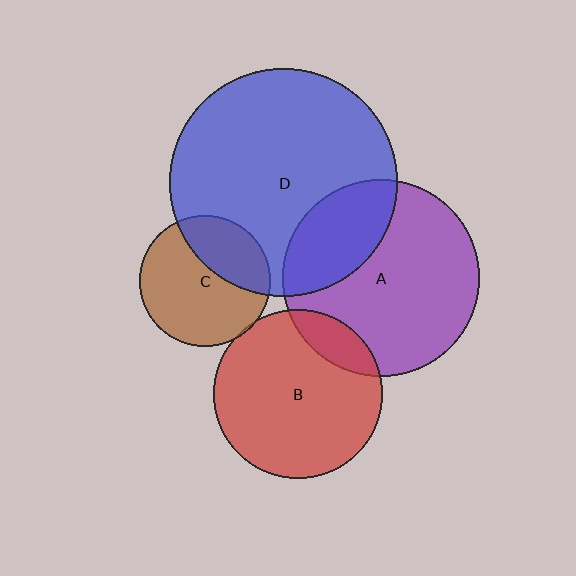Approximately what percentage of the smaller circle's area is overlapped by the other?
Approximately 5%.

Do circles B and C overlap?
Yes.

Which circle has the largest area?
Circle D (blue).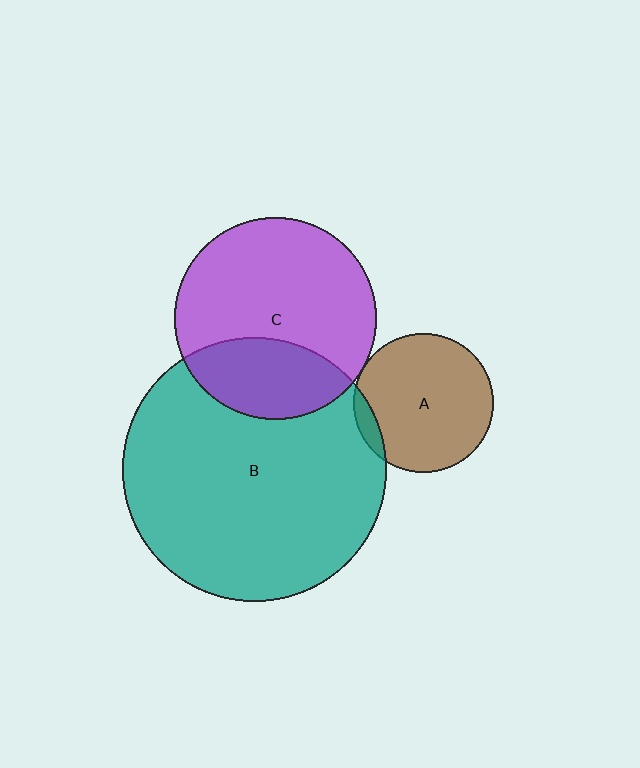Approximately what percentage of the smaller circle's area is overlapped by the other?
Approximately 30%.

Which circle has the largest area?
Circle B (teal).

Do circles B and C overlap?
Yes.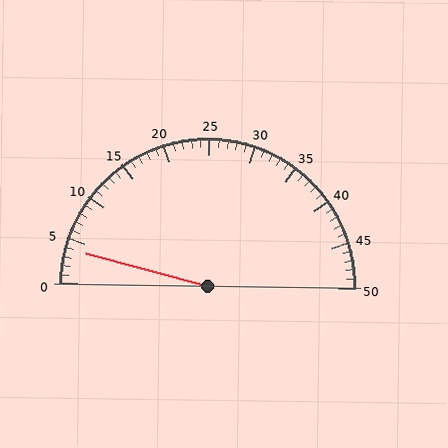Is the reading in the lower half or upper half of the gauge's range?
The reading is in the lower half of the range (0 to 50).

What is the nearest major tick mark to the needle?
The nearest major tick mark is 5.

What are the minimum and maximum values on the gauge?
The gauge ranges from 0 to 50.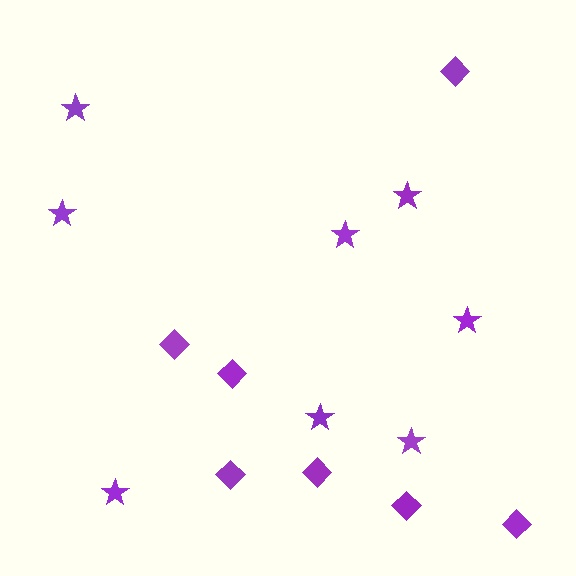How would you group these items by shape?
There are 2 groups: one group of stars (8) and one group of diamonds (7).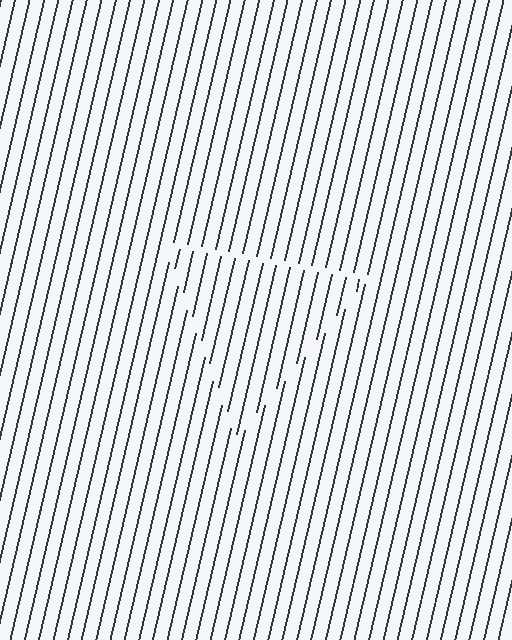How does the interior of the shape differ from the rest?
The interior of the shape contains the same grating, shifted by half a period — the contour is defined by the phase discontinuity where line-ends from the inner and outer gratings abut.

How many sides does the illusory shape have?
3 sides — the line-ends trace a triangle.